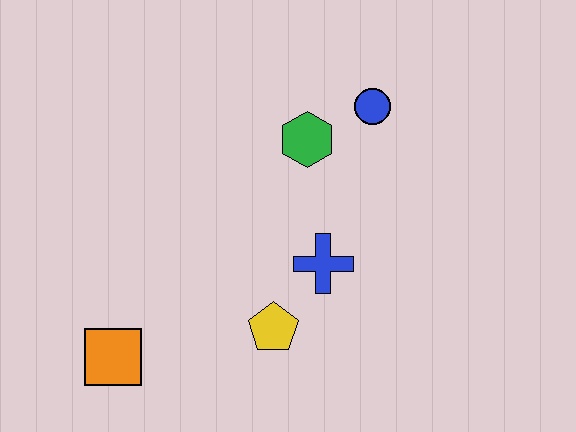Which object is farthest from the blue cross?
The orange square is farthest from the blue cross.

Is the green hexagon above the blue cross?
Yes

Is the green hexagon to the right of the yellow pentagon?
Yes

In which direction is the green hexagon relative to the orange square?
The green hexagon is above the orange square.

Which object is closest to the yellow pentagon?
The blue cross is closest to the yellow pentagon.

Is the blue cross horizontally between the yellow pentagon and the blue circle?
Yes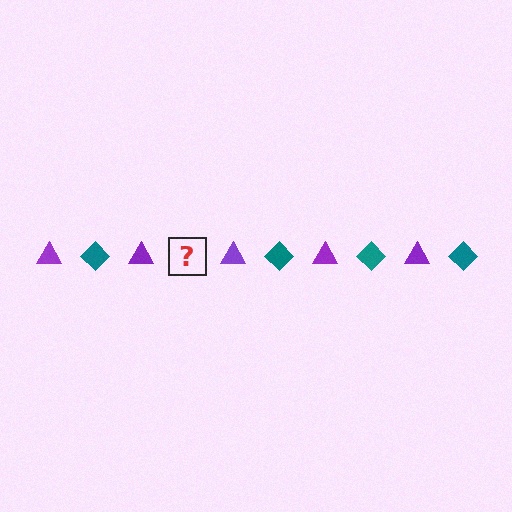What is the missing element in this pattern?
The missing element is a teal diamond.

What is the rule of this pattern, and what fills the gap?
The rule is that the pattern alternates between purple triangle and teal diamond. The gap should be filled with a teal diamond.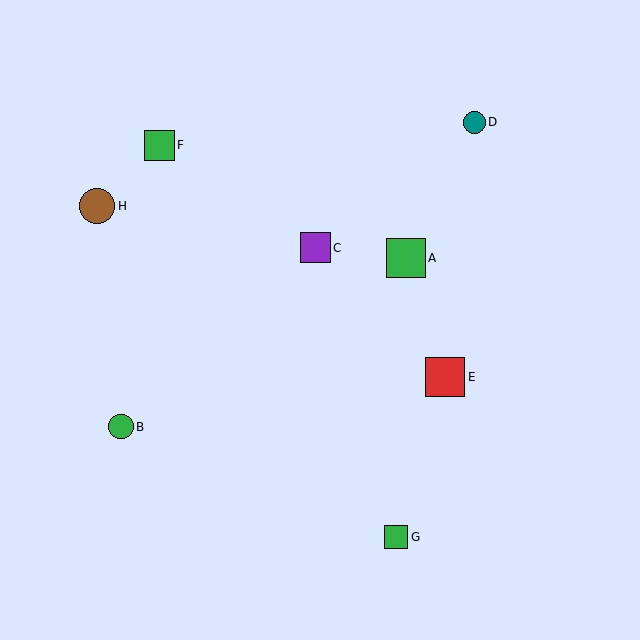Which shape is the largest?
The red square (labeled E) is the largest.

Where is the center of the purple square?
The center of the purple square is at (315, 248).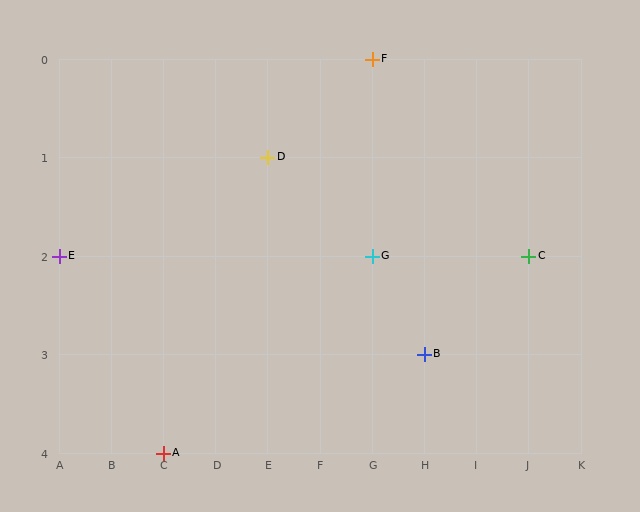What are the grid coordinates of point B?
Point B is at grid coordinates (H, 3).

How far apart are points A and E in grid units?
Points A and E are 2 columns and 2 rows apart (about 2.8 grid units diagonally).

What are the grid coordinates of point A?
Point A is at grid coordinates (C, 4).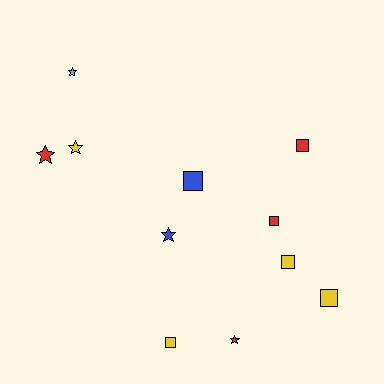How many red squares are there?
There are 2 red squares.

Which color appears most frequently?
Yellow, with 4 objects.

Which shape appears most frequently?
Square, with 6 objects.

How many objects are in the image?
There are 11 objects.